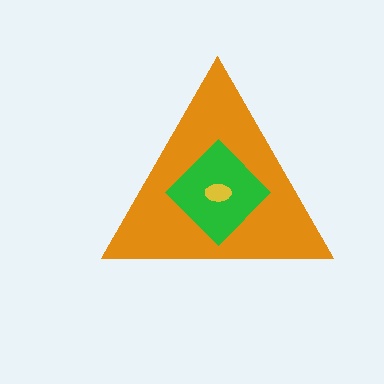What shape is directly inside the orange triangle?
The green diamond.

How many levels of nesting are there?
3.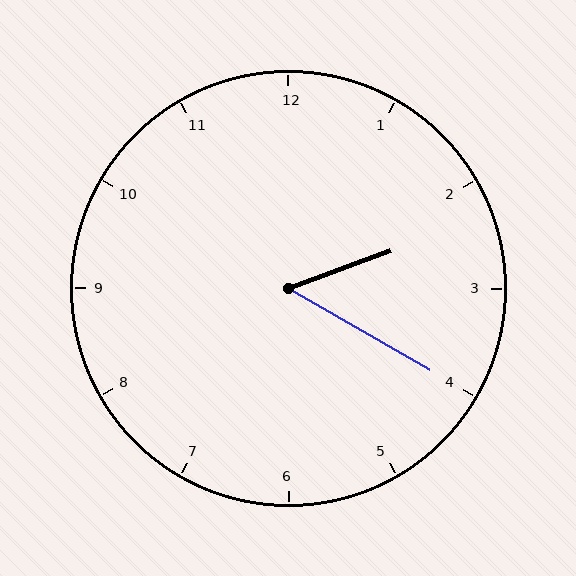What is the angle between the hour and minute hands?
Approximately 50 degrees.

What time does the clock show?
2:20.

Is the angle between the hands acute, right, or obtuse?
It is acute.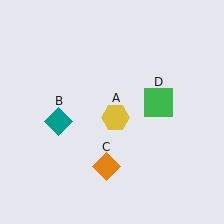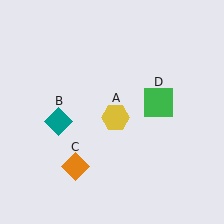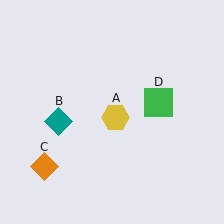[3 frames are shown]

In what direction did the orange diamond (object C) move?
The orange diamond (object C) moved left.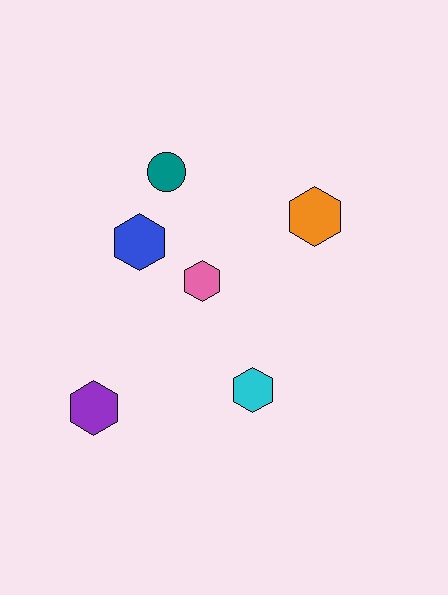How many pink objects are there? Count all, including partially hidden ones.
There is 1 pink object.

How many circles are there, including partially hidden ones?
There is 1 circle.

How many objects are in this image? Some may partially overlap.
There are 6 objects.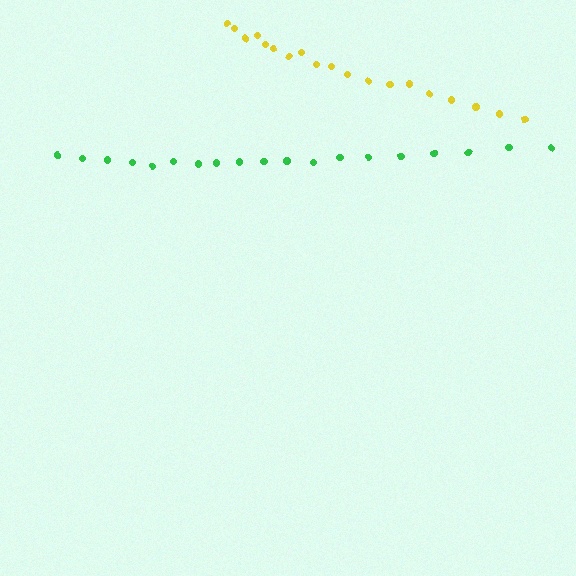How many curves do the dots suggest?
There are 2 distinct paths.